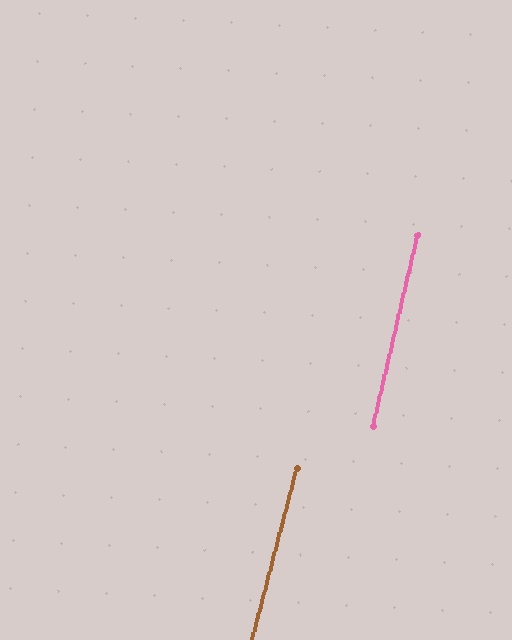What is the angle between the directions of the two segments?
Approximately 1 degree.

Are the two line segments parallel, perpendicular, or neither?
Parallel — their directions differ by only 1.3°.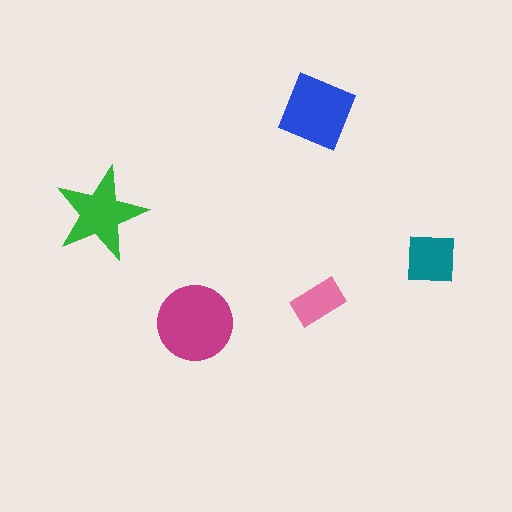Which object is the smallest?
The pink rectangle.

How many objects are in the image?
There are 5 objects in the image.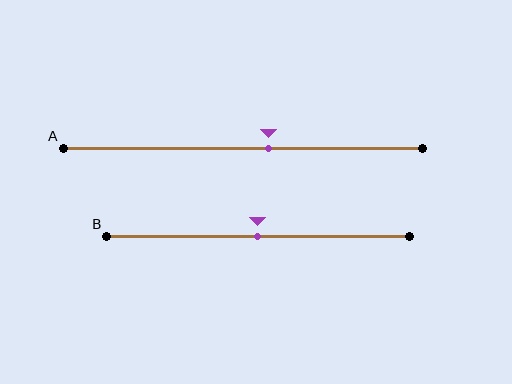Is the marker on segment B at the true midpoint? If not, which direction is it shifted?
Yes, the marker on segment B is at the true midpoint.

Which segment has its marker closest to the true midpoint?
Segment B has its marker closest to the true midpoint.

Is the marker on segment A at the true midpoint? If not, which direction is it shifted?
No, the marker on segment A is shifted to the right by about 7% of the segment length.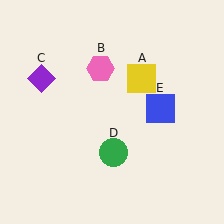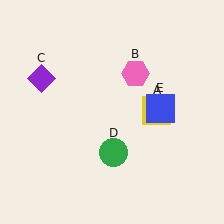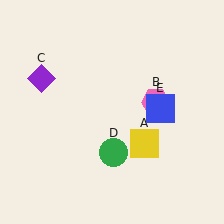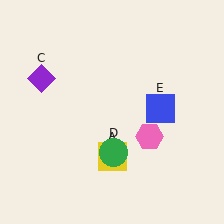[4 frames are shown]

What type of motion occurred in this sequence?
The yellow square (object A), pink hexagon (object B) rotated clockwise around the center of the scene.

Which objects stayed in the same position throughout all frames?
Purple diamond (object C) and green circle (object D) and blue square (object E) remained stationary.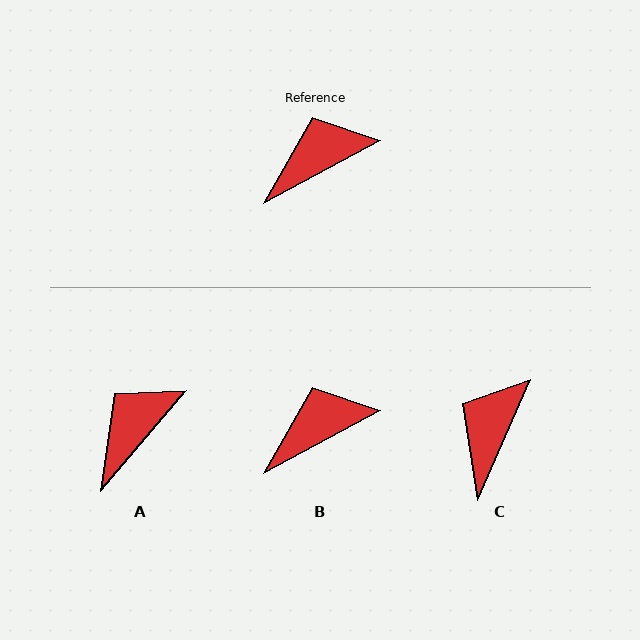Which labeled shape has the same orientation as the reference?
B.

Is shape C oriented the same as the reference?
No, it is off by about 38 degrees.